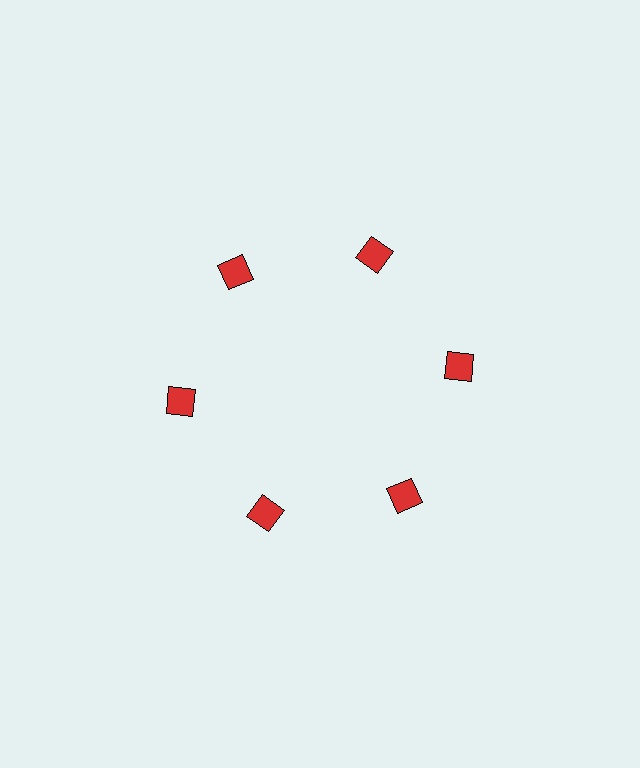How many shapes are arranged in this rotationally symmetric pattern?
There are 6 shapes, arranged in 6 groups of 1.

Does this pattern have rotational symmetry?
Yes, this pattern has 6-fold rotational symmetry. It looks the same after rotating 60 degrees around the center.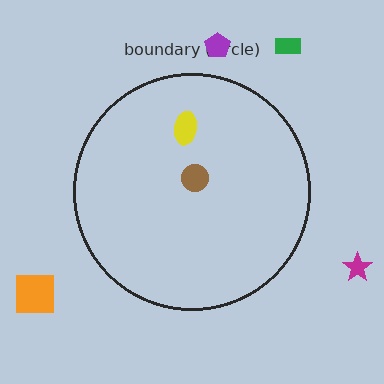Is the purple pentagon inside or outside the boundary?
Outside.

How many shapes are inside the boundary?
2 inside, 4 outside.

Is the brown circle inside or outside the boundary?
Inside.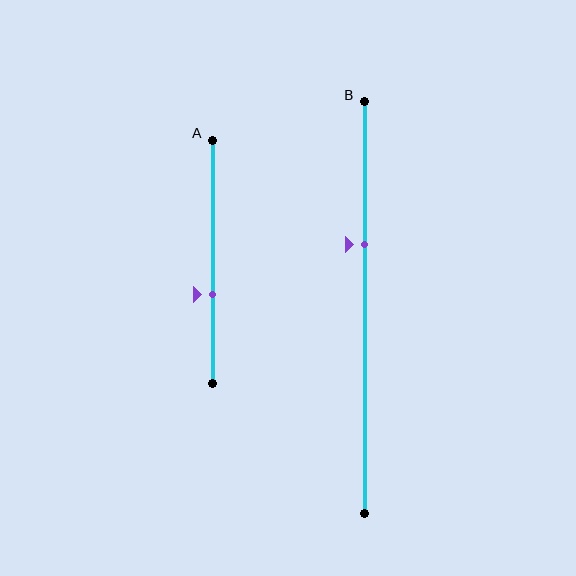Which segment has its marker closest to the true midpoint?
Segment A has its marker closest to the true midpoint.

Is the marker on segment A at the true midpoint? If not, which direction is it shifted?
No, the marker on segment A is shifted downward by about 13% of the segment length.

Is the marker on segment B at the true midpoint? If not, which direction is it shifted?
No, the marker on segment B is shifted upward by about 15% of the segment length.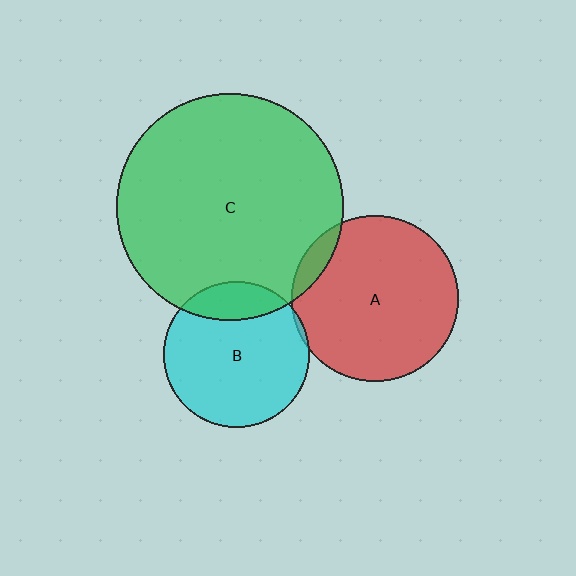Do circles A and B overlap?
Yes.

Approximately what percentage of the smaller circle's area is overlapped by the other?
Approximately 5%.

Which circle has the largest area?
Circle C (green).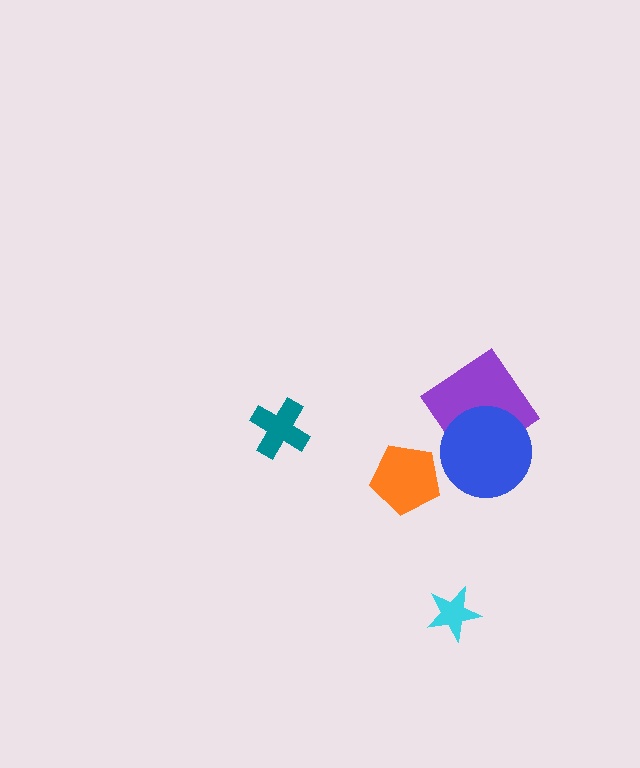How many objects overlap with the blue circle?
1 object overlaps with the blue circle.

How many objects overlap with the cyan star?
0 objects overlap with the cyan star.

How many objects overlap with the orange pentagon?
0 objects overlap with the orange pentagon.